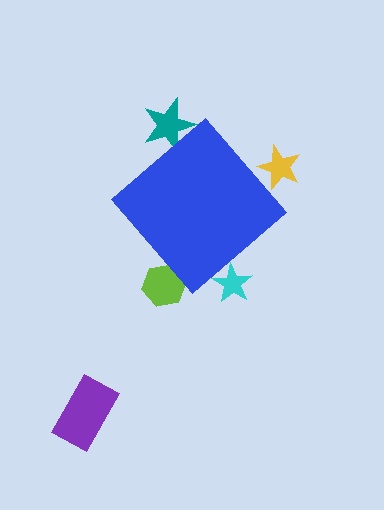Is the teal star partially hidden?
Yes, the teal star is partially hidden behind the blue diamond.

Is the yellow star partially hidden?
Yes, the yellow star is partially hidden behind the blue diamond.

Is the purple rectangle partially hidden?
No, the purple rectangle is fully visible.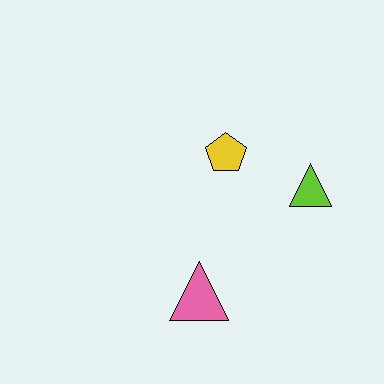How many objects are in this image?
There are 3 objects.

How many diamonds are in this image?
There are no diamonds.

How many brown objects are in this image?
There are no brown objects.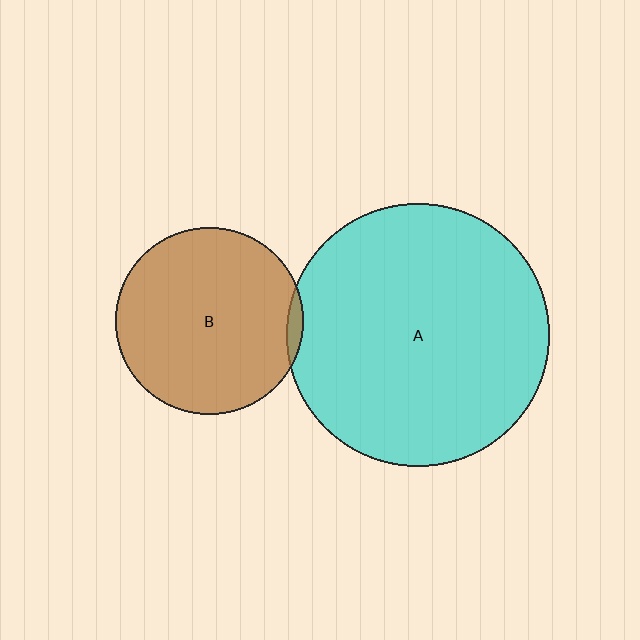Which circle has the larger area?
Circle A (cyan).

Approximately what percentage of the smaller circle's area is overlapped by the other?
Approximately 5%.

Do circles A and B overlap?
Yes.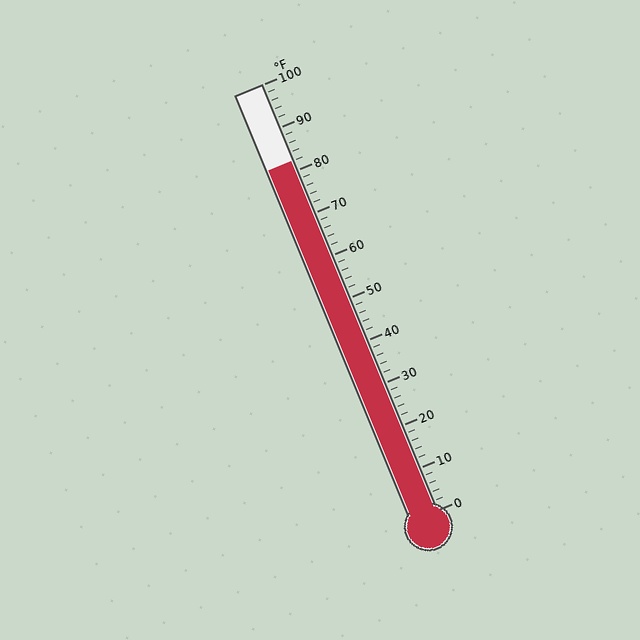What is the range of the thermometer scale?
The thermometer scale ranges from 0°F to 100°F.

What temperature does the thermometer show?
The thermometer shows approximately 82°F.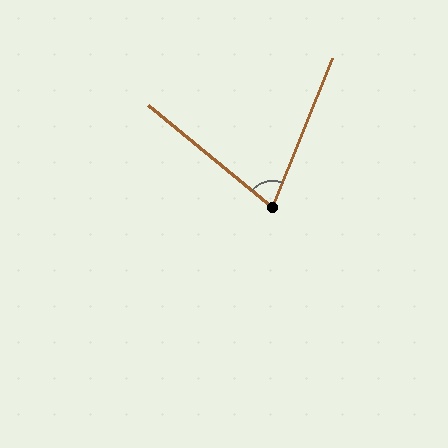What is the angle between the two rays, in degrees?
Approximately 73 degrees.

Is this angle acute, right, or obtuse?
It is acute.